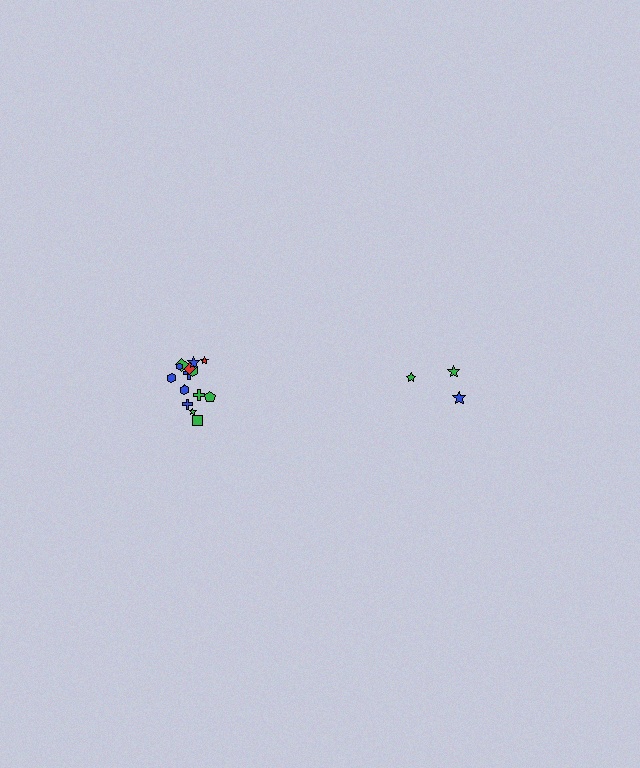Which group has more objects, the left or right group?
The left group.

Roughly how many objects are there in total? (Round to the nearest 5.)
Roughly 20 objects in total.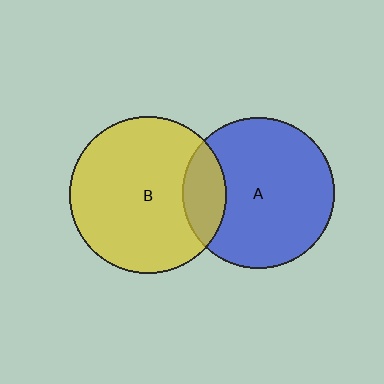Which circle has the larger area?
Circle B (yellow).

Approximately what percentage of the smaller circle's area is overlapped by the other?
Approximately 20%.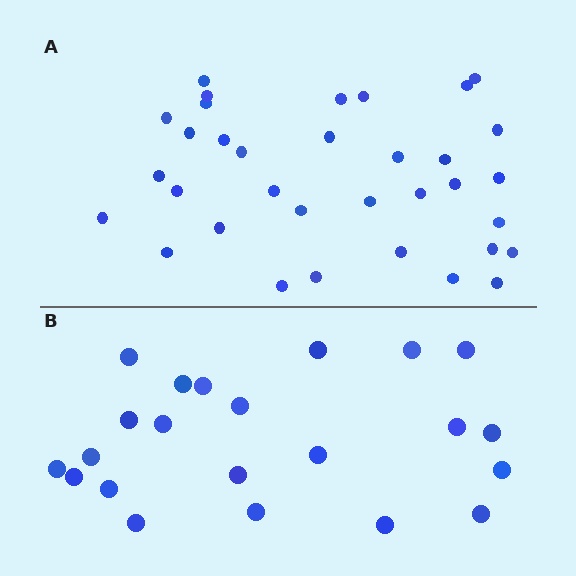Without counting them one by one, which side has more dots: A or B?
Region A (the top region) has more dots.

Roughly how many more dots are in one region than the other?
Region A has roughly 12 or so more dots than region B.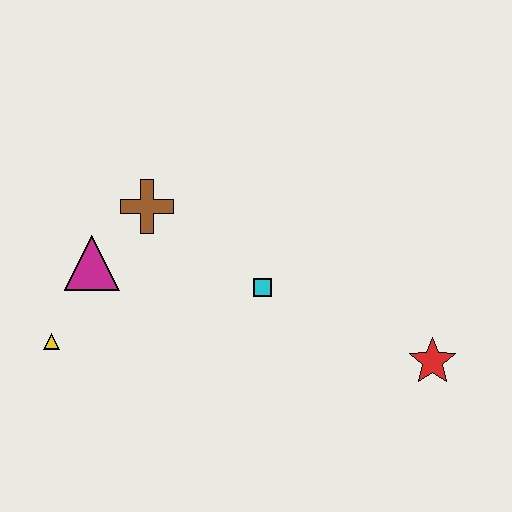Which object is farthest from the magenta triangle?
The red star is farthest from the magenta triangle.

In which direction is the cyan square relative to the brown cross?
The cyan square is to the right of the brown cross.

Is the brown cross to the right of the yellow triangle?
Yes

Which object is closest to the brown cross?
The magenta triangle is closest to the brown cross.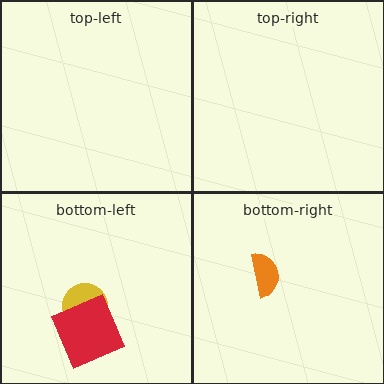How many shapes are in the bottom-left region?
2.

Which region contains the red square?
The bottom-left region.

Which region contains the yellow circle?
The bottom-left region.